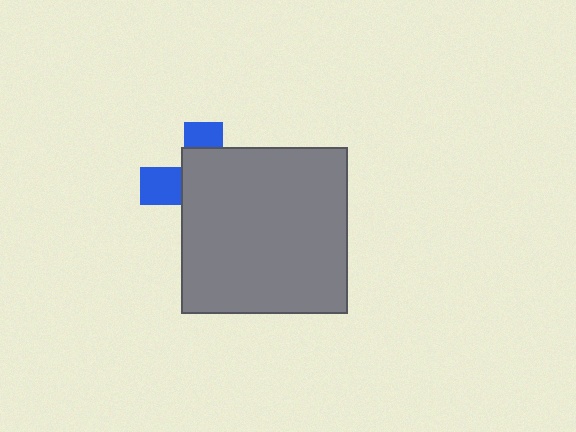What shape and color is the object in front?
The object in front is a gray square.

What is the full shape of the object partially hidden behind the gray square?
The partially hidden object is a blue cross.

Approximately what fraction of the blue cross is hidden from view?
Roughly 69% of the blue cross is hidden behind the gray square.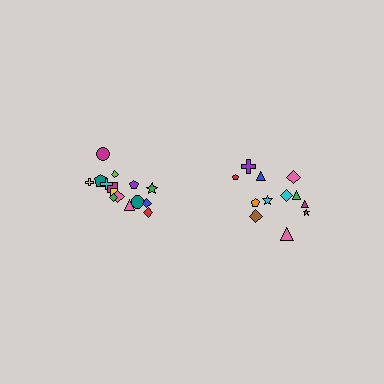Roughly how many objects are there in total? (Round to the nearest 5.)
Roughly 25 objects in total.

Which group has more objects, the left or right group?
The left group.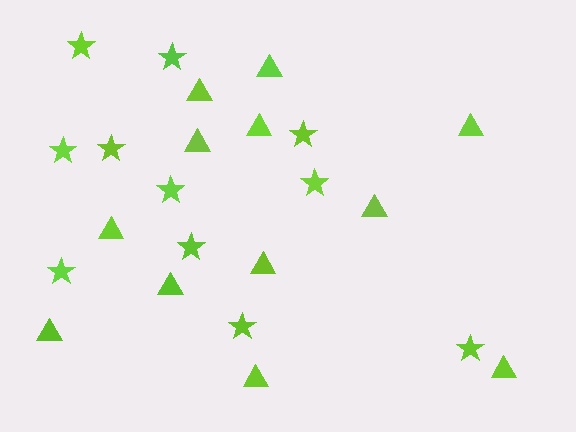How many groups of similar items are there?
There are 2 groups: one group of triangles (12) and one group of stars (11).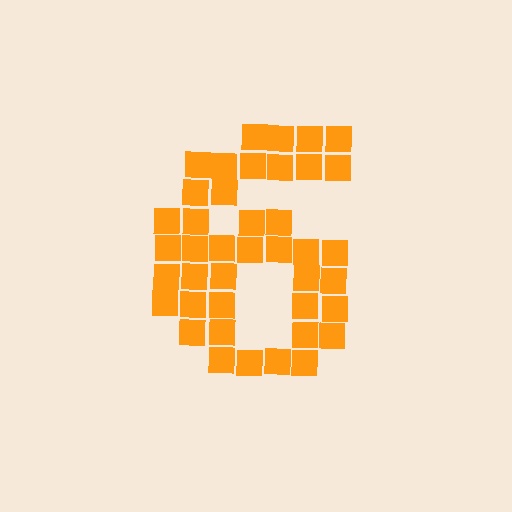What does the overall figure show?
The overall figure shows the digit 6.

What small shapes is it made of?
It is made of small squares.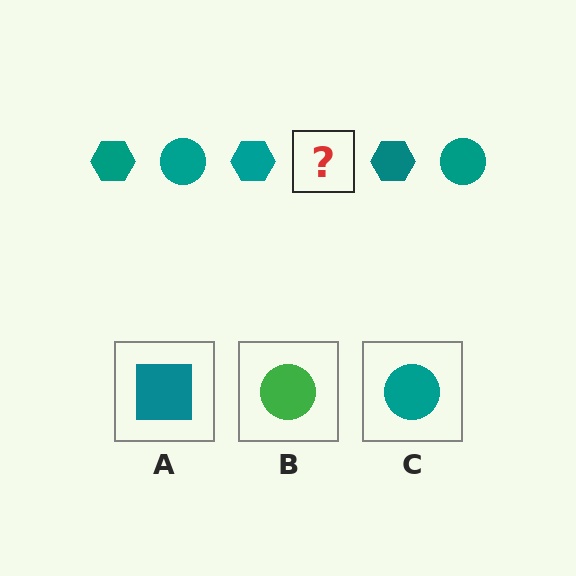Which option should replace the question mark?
Option C.